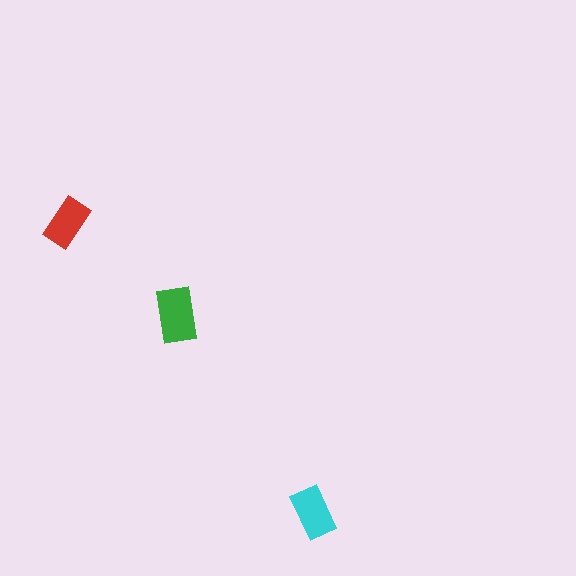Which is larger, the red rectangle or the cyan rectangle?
The cyan one.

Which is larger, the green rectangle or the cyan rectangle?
The green one.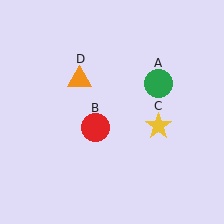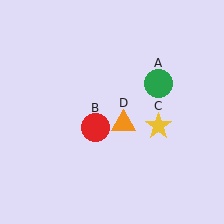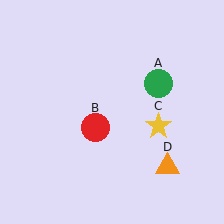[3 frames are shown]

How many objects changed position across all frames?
1 object changed position: orange triangle (object D).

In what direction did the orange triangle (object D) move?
The orange triangle (object D) moved down and to the right.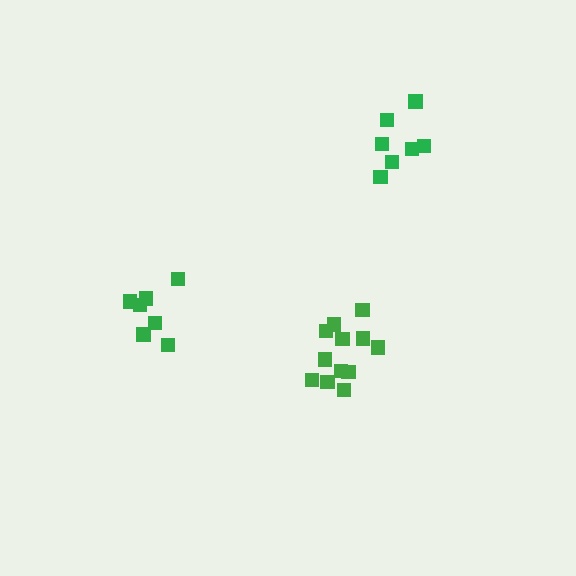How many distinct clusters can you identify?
There are 3 distinct clusters.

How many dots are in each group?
Group 1: 7 dots, Group 2: 12 dots, Group 3: 7 dots (26 total).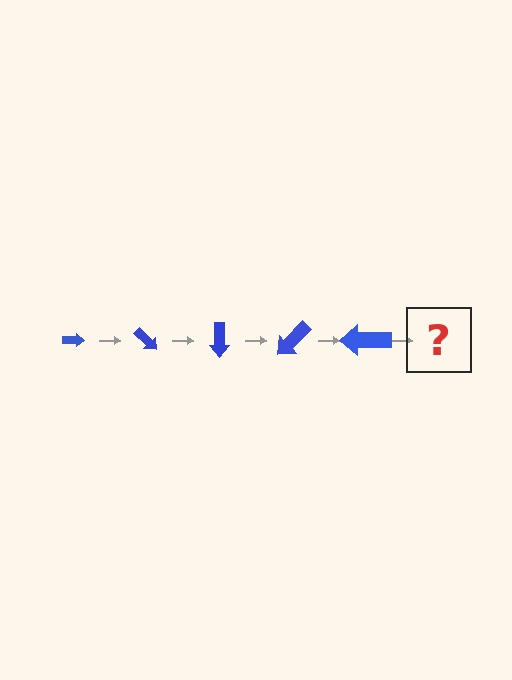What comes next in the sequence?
The next element should be an arrow, larger than the previous one and rotated 225 degrees from the start.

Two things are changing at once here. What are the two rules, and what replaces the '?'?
The two rules are that the arrow grows larger each step and it rotates 45 degrees each step. The '?' should be an arrow, larger than the previous one and rotated 225 degrees from the start.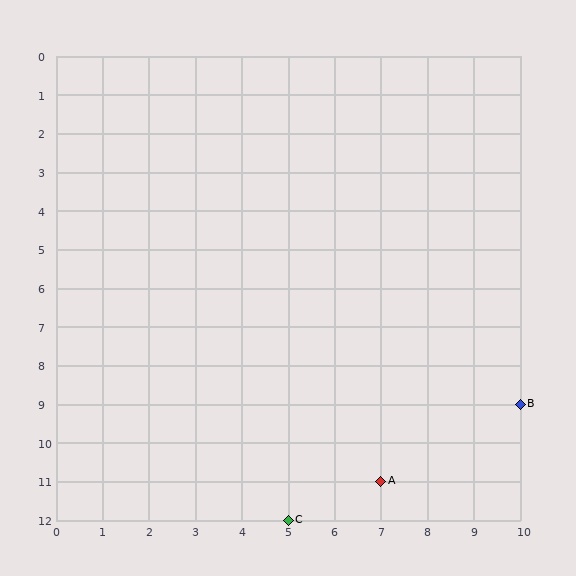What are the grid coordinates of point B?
Point B is at grid coordinates (10, 9).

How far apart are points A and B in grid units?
Points A and B are 3 columns and 2 rows apart (about 3.6 grid units diagonally).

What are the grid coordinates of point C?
Point C is at grid coordinates (5, 12).